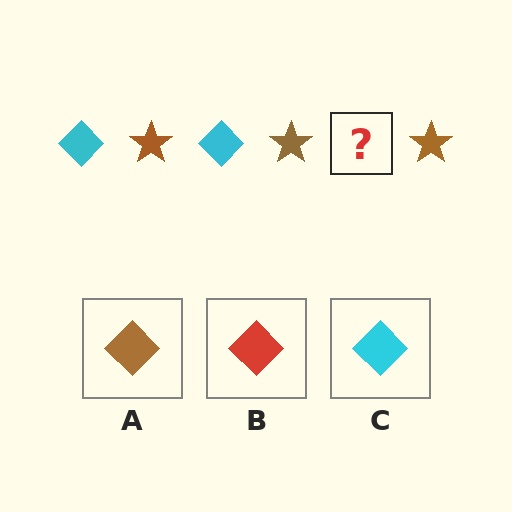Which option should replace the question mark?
Option C.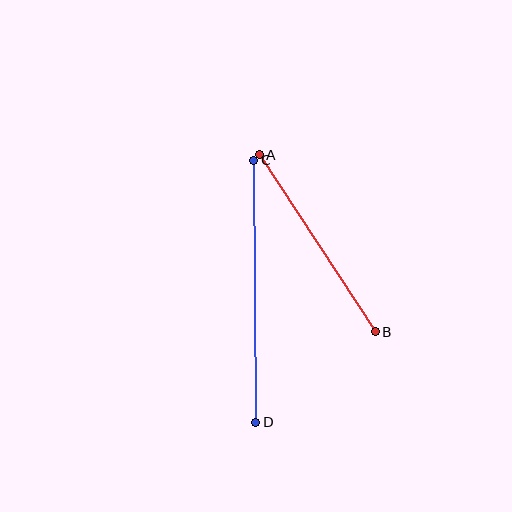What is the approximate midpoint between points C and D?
The midpoint is at approximately (255, 291) pixels.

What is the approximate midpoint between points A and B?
The midpoint is at approximately (317, 243) pixels.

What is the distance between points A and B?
The distance is approximately 211 pixels.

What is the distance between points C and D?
The distance is approximately 262 pixels.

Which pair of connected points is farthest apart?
Points C and D are farthest apart.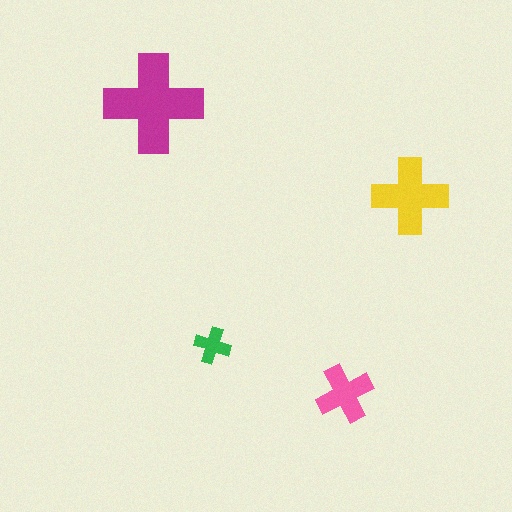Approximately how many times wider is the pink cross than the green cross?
About 1.5 times wider.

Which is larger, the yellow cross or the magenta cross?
The magenta one.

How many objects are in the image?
There are 4 objects in the image.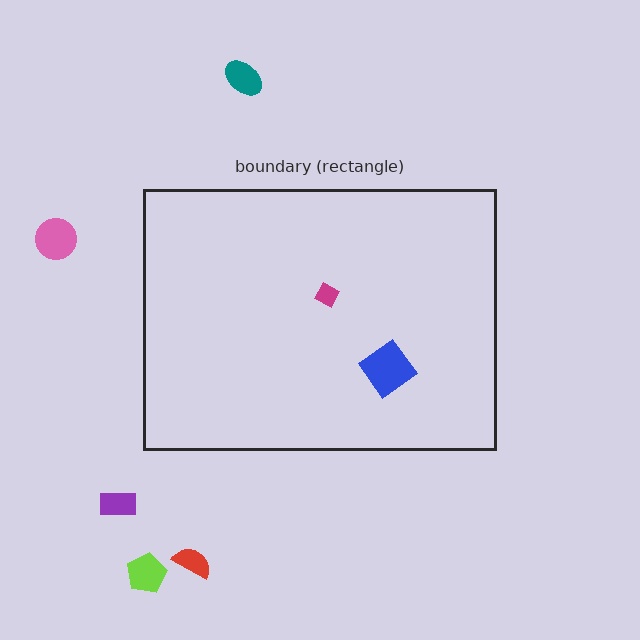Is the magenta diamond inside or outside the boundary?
Inside.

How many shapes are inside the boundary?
2 inside, 5 outside.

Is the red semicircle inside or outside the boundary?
Outside.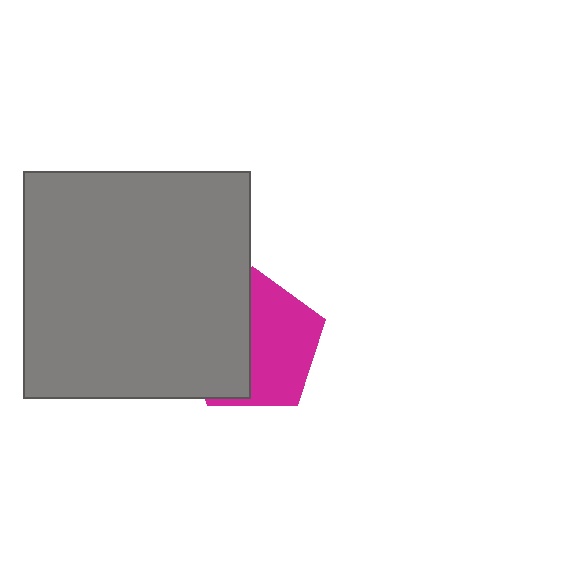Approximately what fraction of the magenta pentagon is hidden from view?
Roughly 47% of the magenta pentagon is hidden behind the gray square.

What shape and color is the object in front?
The object in front is a gray square.